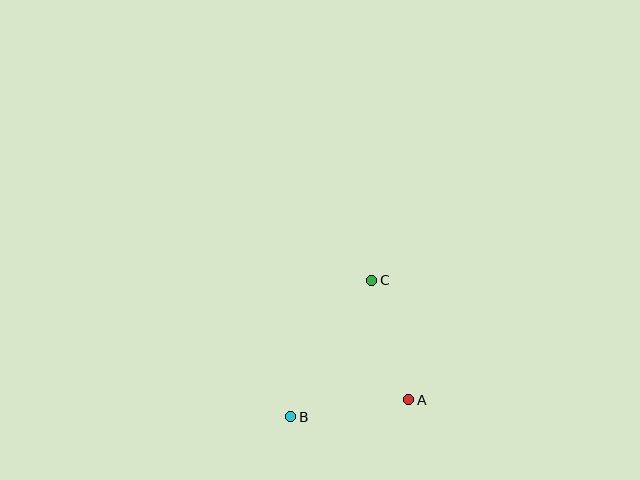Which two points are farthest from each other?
Points B and C are farthest from each other.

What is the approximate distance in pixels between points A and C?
The distance between A and C is approximately 125 pixels.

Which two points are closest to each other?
Points A and B are closest to each other.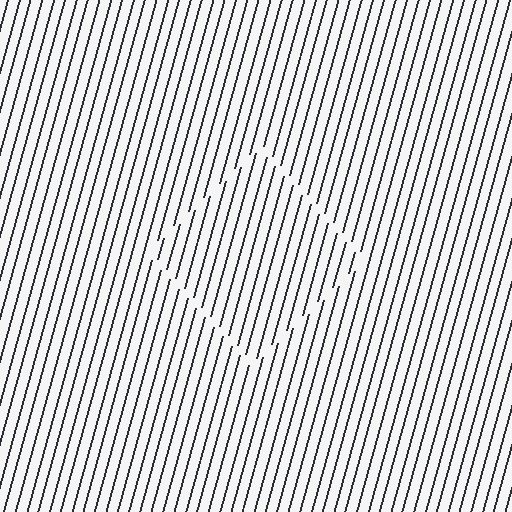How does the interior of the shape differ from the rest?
The interior of the shape contains the same grating, shifted by half a period — the contour is defined by the phase discontinuity where line-ends from the inner and outer gratings abut.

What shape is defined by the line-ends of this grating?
An illusory square. The interior of the shape contains the same grating, shifted by half a period — the contour is defined by the phase discontinuity where line-ends from the inner and outer gratings abut.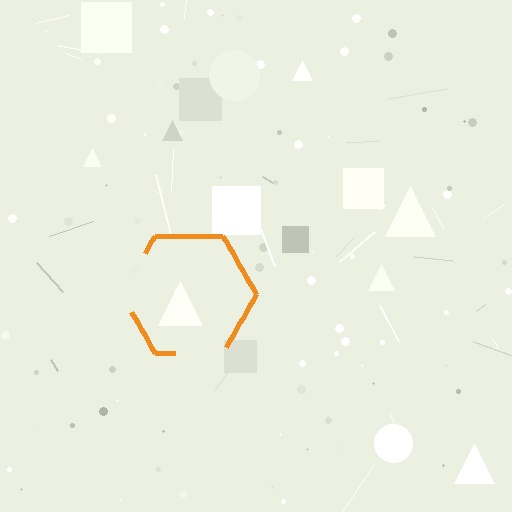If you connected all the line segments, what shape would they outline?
They would outline a hexagon.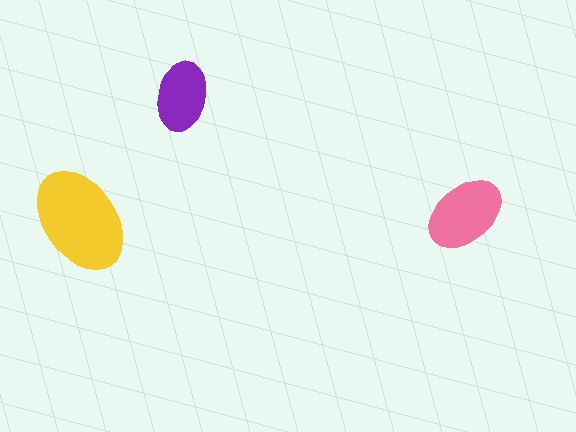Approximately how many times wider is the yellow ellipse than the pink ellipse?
About 1.5 times wider.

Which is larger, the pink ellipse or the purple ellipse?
The pink one.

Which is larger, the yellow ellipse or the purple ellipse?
The yellow one.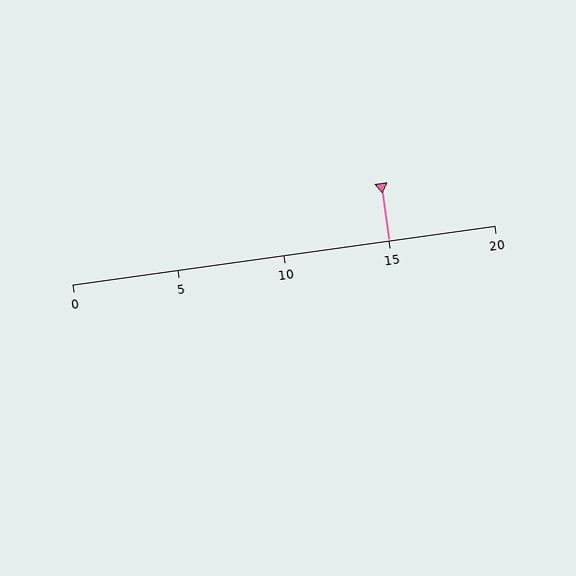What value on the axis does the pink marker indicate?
The marker indicates approximately 15.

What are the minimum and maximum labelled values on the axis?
The axis runs from 0 to 20.